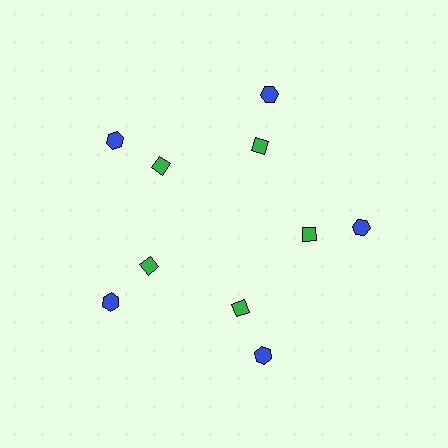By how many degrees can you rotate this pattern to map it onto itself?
The pattern maps onto itself every 72 degrees of rotation.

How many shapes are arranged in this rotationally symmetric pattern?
There are 10 shapes, arranged in 5 groups of 2.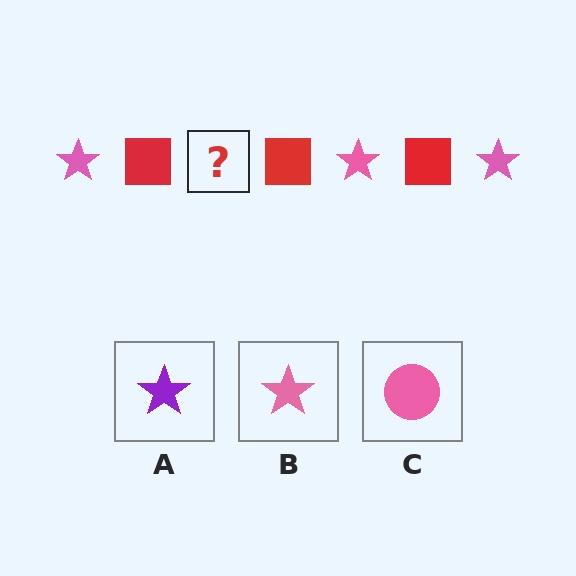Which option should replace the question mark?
Option B.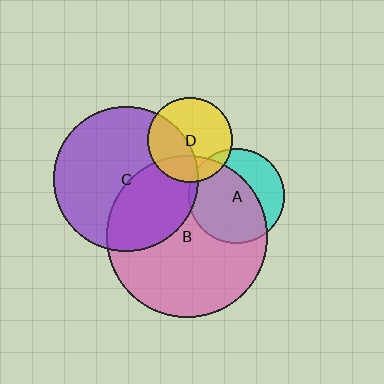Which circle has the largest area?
Circle B (pink).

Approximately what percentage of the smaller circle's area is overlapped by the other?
Approximately 40%.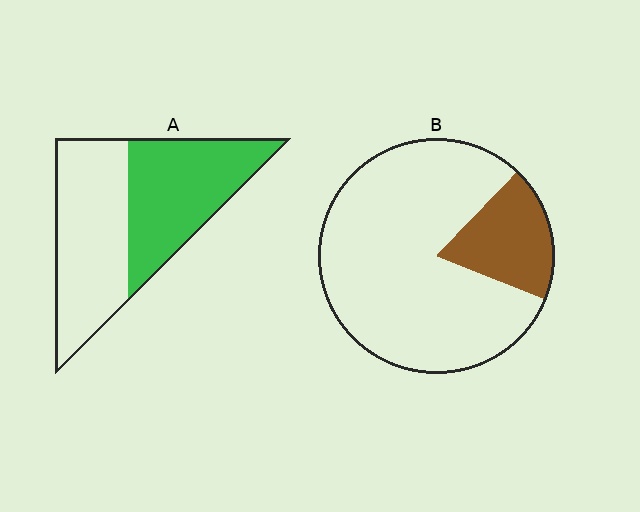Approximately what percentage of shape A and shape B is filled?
A is approximately 50% and B is approximately 20%.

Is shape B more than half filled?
No.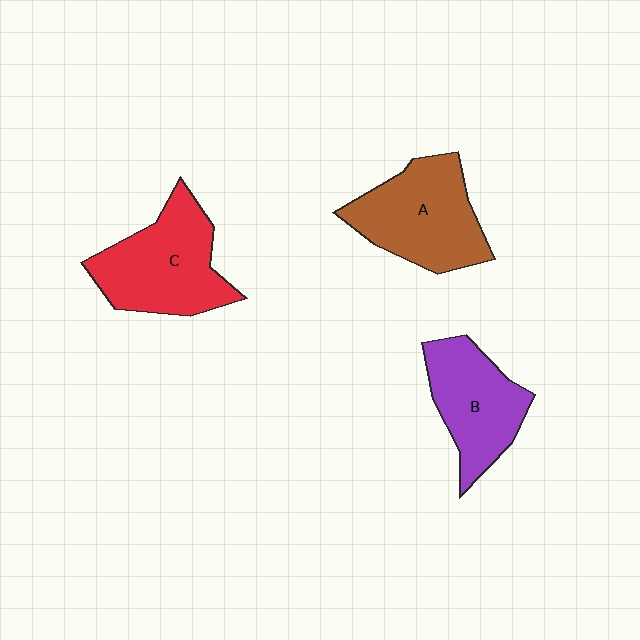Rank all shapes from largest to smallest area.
From largest to smallest: C (red), A (brown), B (purple).